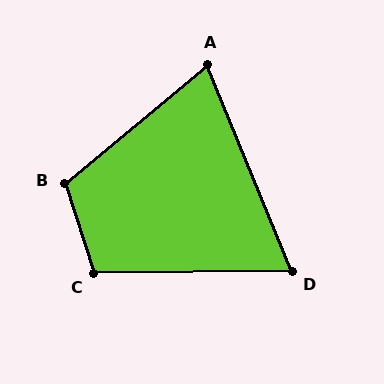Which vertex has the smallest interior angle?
D, at approximately 68 degrees.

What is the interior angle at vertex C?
Approximately 107 degrees (obtuse).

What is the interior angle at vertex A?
Approximately 73 degrees (acute).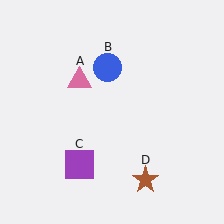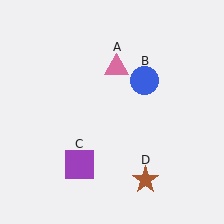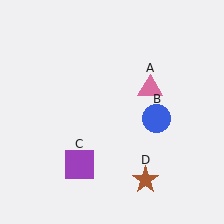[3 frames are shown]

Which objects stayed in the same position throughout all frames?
Purple square (object C) and brown star (object D) remained stationary.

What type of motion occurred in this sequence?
The pink triangle (object A), blue circle (object B) rotated clockwise around the center of the scene.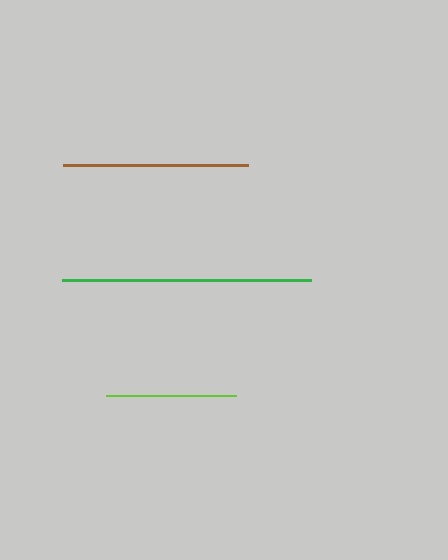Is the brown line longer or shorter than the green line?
The green line is longer than the brown line.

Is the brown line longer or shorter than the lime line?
The brown line is longer than the lime line.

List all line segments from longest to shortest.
From longest to shortest: green, brown, lime.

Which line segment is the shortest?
The lime line is the shortest at approximately 129 pixels.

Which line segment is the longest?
The green line is the longest at approximately 249 pixels.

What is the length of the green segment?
The green segment is approximately 249 pixels long.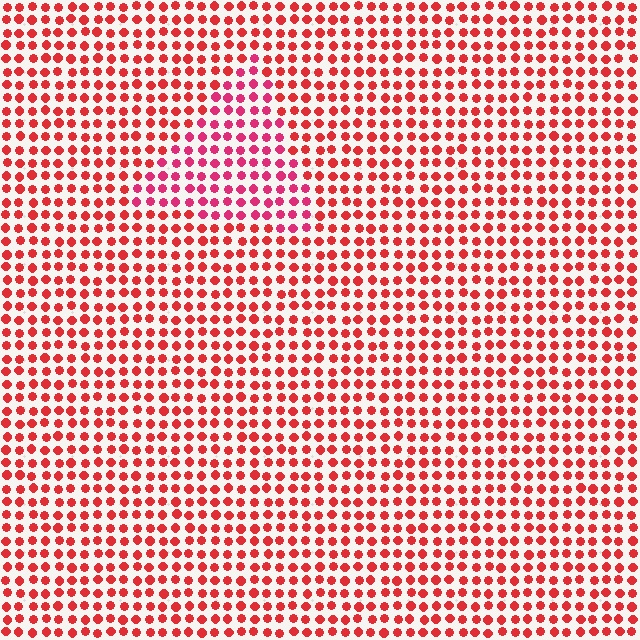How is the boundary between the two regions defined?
The boundary is defined purely by a slight shift in hue (about 23 degrees). Spacing, size, and orientation are identical on both sides.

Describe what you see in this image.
The image is filled with small red elements in a uniform arrangement. A triangle-shaped region is visible where the elements are tinted to a slightly different hue, forming a subtle color boundary.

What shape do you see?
I see a triangle.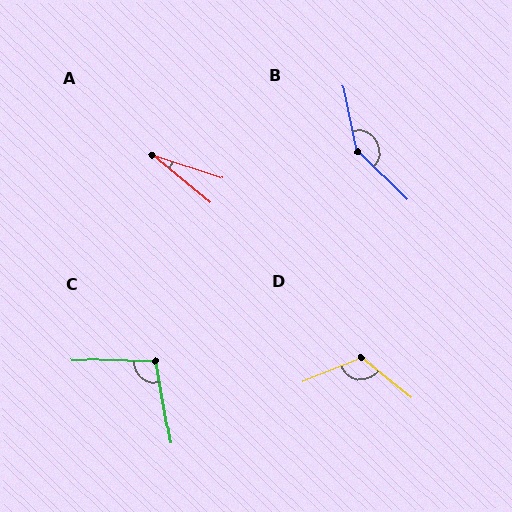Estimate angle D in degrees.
Approximately 120 degrees.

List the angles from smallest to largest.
A (20°), C (102°), D (120°), B (146°).